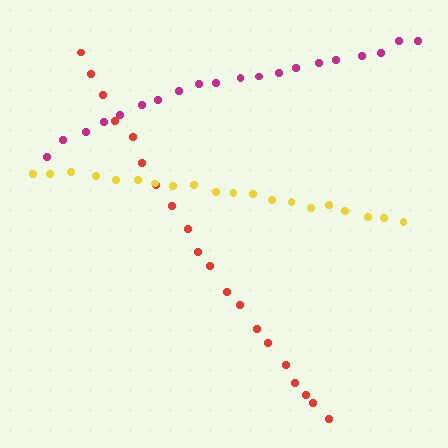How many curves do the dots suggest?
There are 3 distinct paths.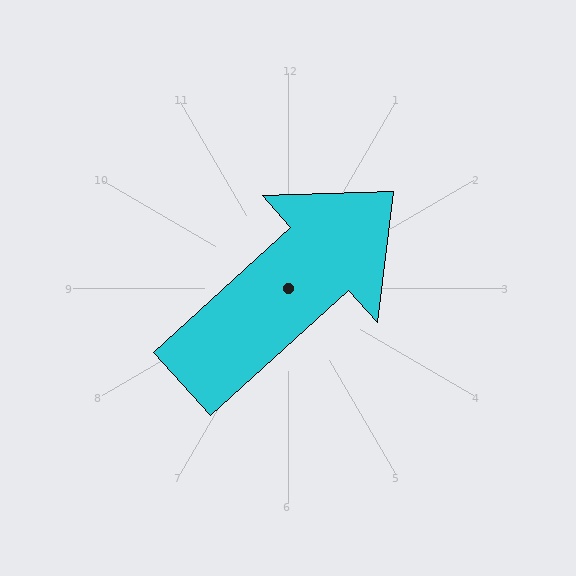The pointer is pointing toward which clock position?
Roughly 2 o'clock.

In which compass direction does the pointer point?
Northeast.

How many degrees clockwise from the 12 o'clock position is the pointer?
Approximately 48 degrees.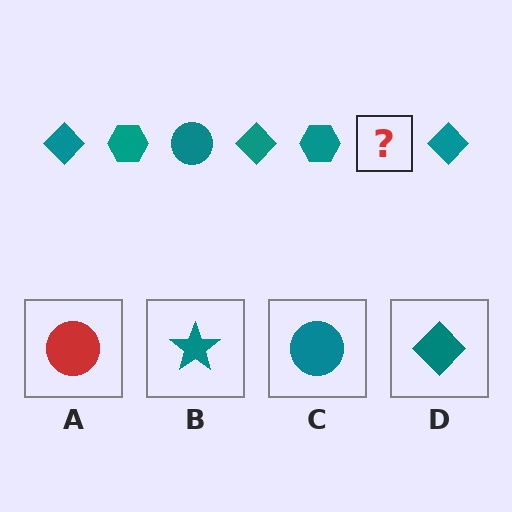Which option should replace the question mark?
Option C.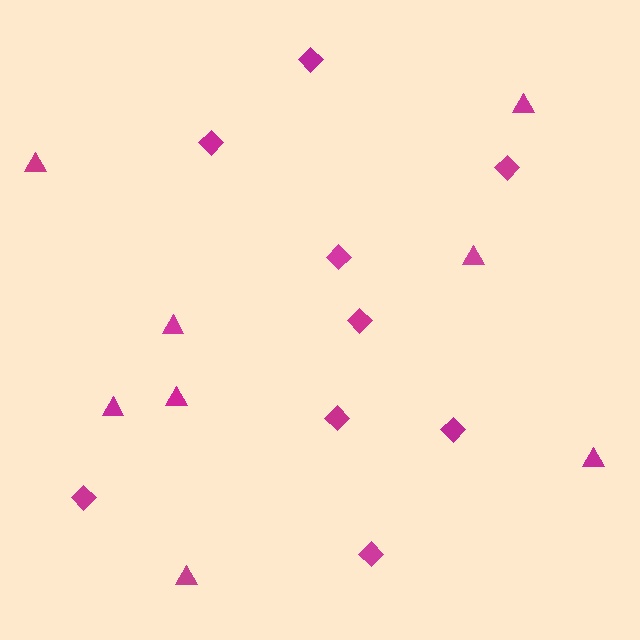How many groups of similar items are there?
There are 2 groups: one group of triangles (8) and one group of diamonds (9).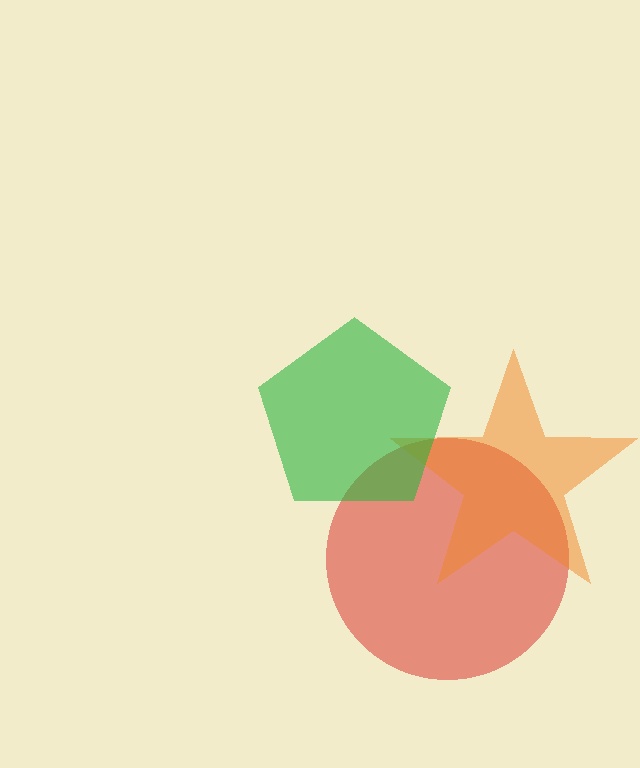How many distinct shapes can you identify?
There are 3 distinct shapes: a red circle, an orange star, a green pentagon.